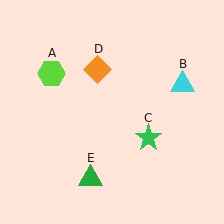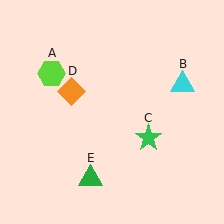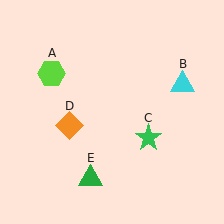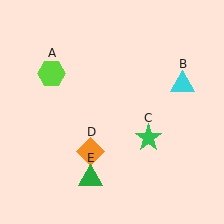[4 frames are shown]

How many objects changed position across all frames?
1 object changed position: orange diamond (object D).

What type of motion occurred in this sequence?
The orange diamond (object D) rotated counterclockwise around the center of the scene.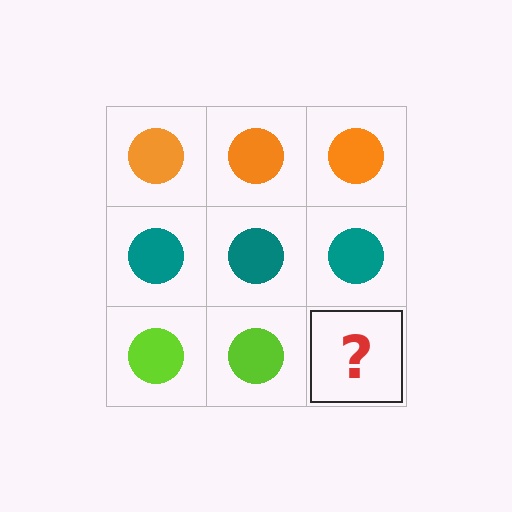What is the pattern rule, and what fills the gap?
The rule is that each row has a consistent color. The gap should be filled with a lime circle.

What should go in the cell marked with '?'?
The missing cell should contain a lime circle.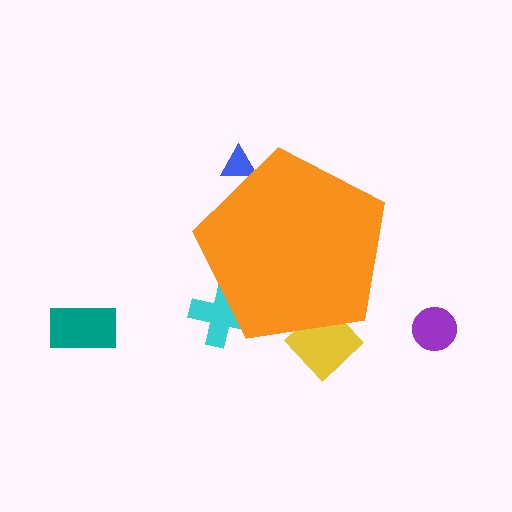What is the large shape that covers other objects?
An orange pentagon.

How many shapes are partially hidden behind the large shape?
3 shapes are partially hidden.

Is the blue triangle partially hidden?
Yes, the blue triangle is partially hidden behind the orange pentagon.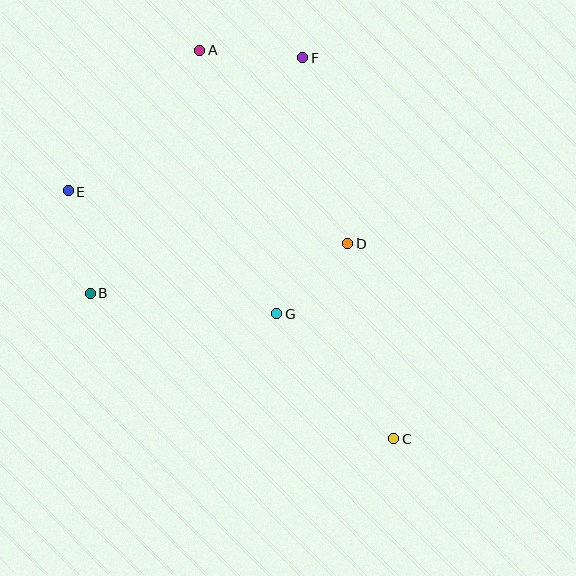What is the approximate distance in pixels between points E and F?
The distance between E and F is approximately 270 pixels.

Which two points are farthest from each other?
Points A and C are farthest from each other.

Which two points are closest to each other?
Points D and G are closest to each other.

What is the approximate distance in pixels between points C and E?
The distance between C and E is approximately 409 pixels.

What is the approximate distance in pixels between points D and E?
The distance between D and E is approximately 285 pixels.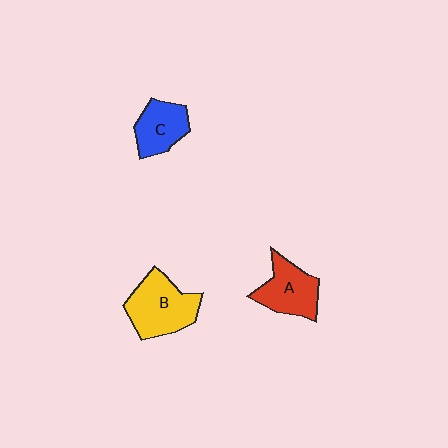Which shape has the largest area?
Shape B (yellow).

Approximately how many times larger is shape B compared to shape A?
Approximately 1.3 times.